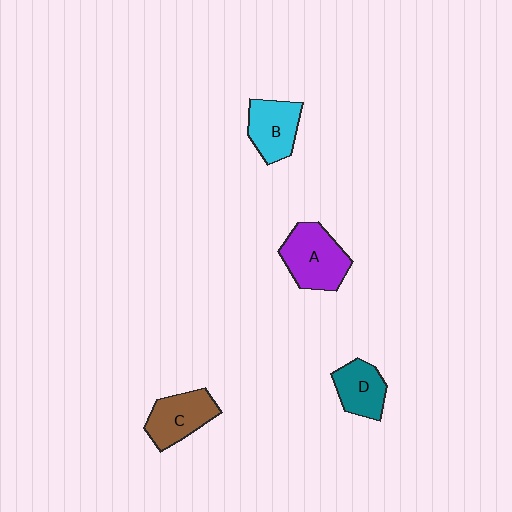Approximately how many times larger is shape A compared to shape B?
Approximately 1.3 times.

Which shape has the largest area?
Shape A (purple).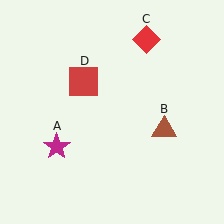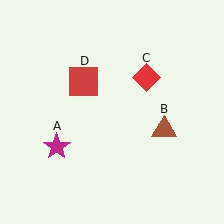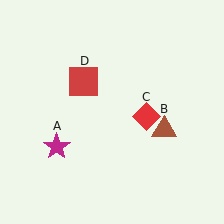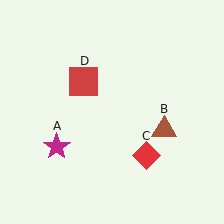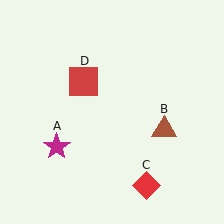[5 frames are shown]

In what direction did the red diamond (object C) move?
The red diamond (object C) moved down.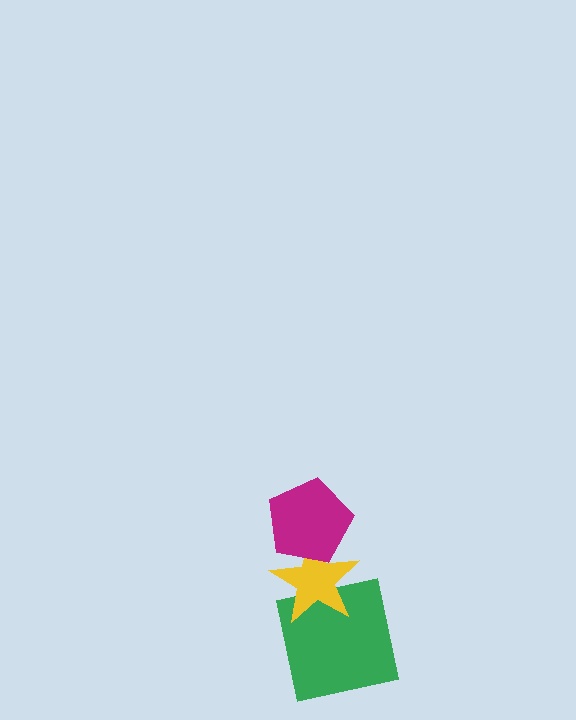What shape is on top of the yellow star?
The magenta pentagon is on top of the yellow star.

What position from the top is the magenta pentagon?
The magenta pentagon is 1st from the top.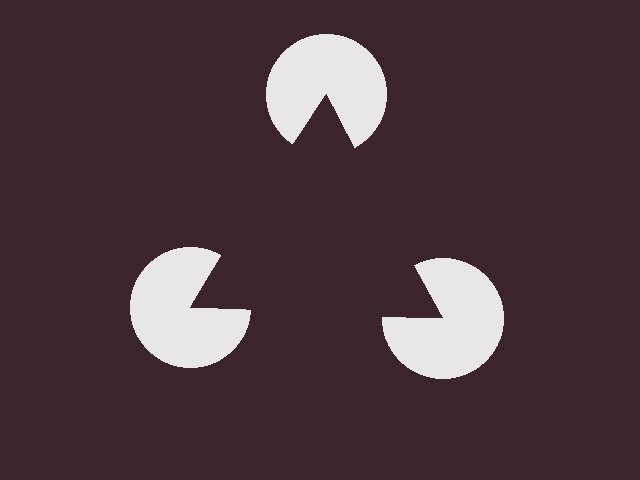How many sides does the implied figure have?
3 sides.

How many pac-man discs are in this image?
There are 3 — one at each vertex of the illusory triangle.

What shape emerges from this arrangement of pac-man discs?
An illusory triangle — its edges are inferred from the aligned wedge cuts in the pac-man discs, not physically drawn.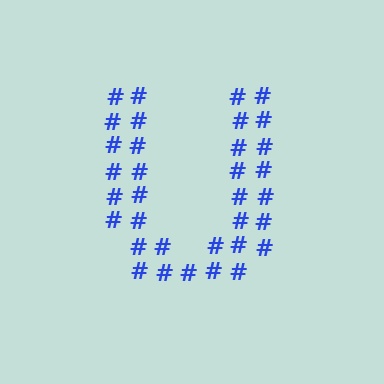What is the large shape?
The large shape is the letter U.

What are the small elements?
The small elements are hash symbols.